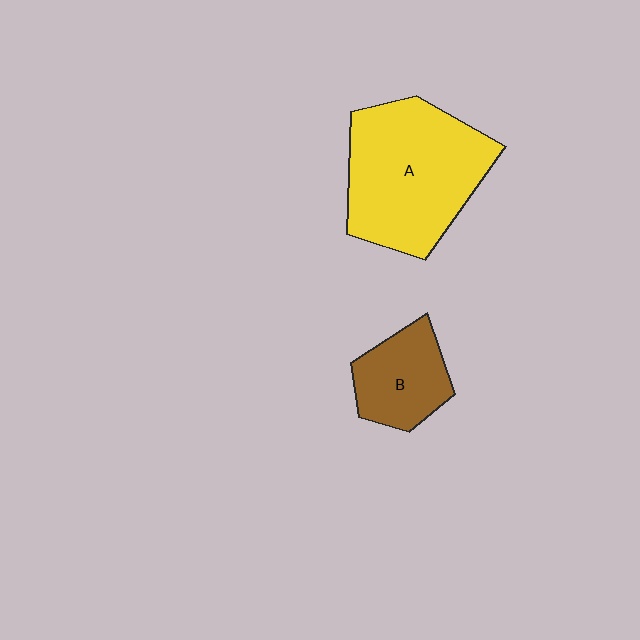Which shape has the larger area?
Shape A (yellow).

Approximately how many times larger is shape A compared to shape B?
Approximately 2.2 times.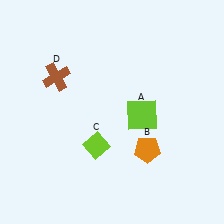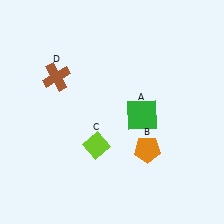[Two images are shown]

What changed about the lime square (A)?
In Image 1, A is lime. In Image 2, it changed to green.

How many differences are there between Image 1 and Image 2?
There is 1 difference between the two images.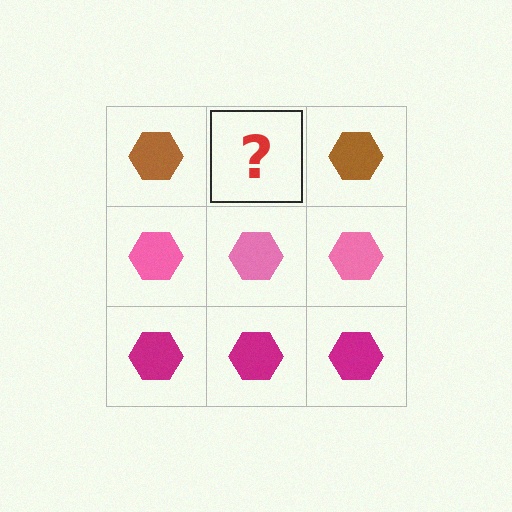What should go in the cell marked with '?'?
The missing cell should contain a brown hexagon.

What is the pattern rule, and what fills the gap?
The rule is that each row has a consistent color. The gap should be filled with a brown hexagon.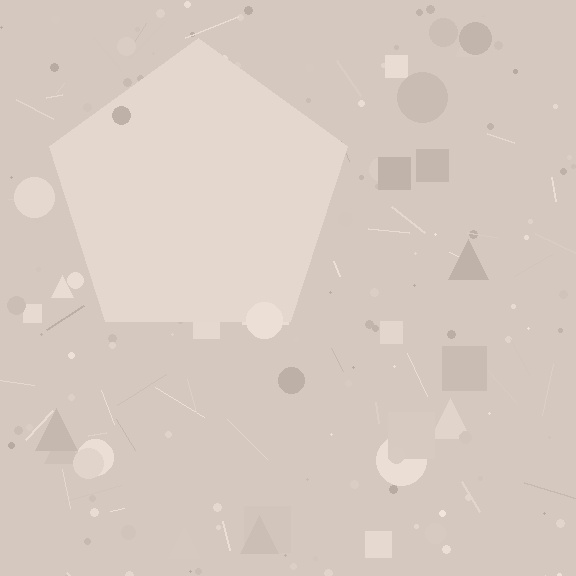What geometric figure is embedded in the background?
A pentagon is embedded in the background.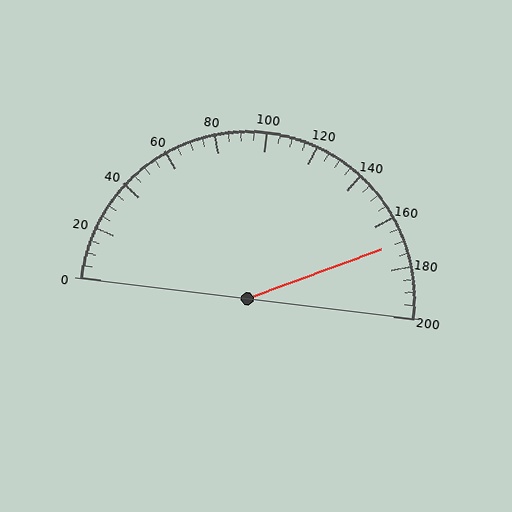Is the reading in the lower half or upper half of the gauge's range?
The reading is in the upper half of the range (0 to 200).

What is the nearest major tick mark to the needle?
The nearest major tick mark is 160.